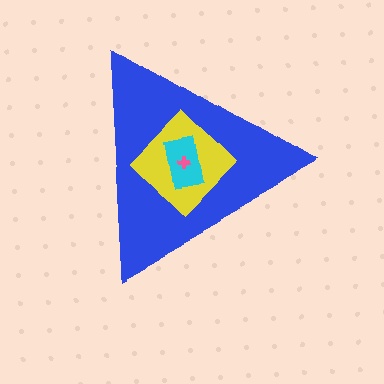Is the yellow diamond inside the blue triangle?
Yes.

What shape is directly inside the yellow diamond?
The cyan rectangle.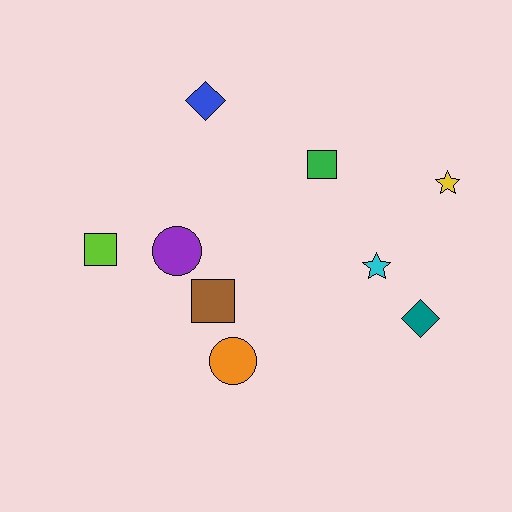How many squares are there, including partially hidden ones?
There are 3 squares.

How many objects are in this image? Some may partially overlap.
There are 9 objects.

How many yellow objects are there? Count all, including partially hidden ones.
There is 1 yellow object.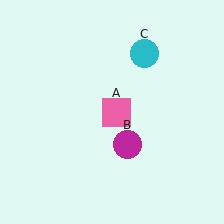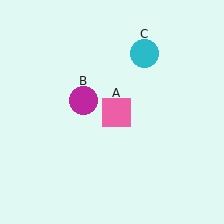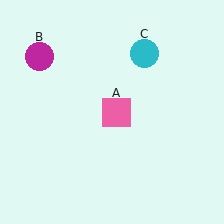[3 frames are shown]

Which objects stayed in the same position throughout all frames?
Pink square (object A) and cyan circle (object C) remained stationary.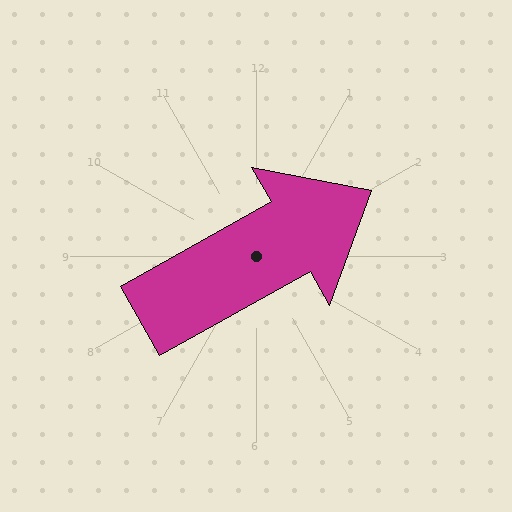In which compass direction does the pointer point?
Northeast.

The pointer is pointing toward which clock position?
Roughly 2 o'clock.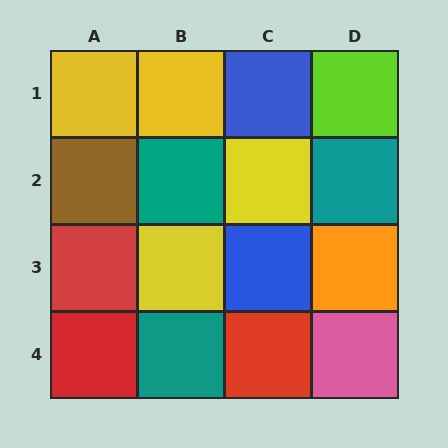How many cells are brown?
1 cell is brown.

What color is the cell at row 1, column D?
Lime.